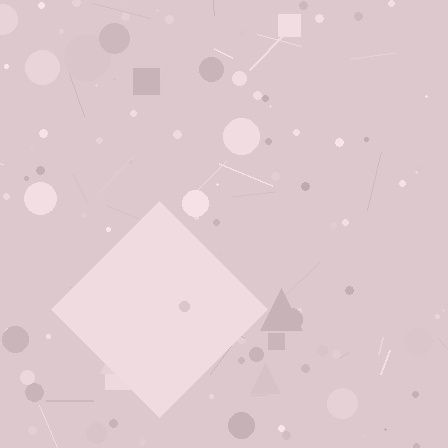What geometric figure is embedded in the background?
A diamond is embedded in the background.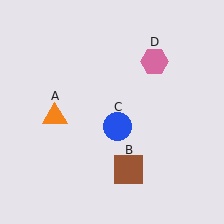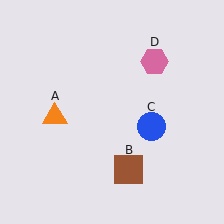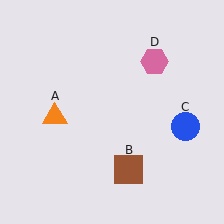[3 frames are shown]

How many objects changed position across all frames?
1 object changed position: blue circle (object C).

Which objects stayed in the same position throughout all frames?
Orange triangle (object A) and brown square (object B) and pink hexagon (object D) remained stationary.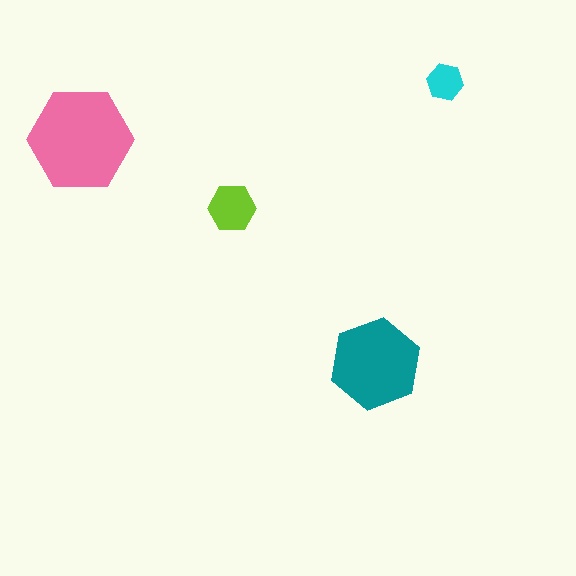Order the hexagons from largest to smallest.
the pink one, the teal one, the lime one, the cyan one.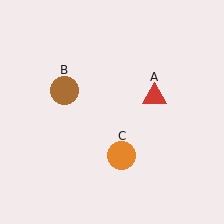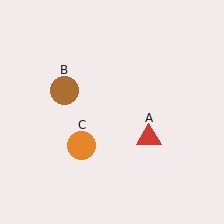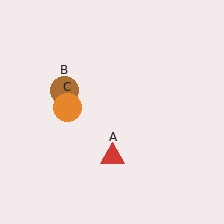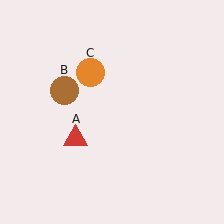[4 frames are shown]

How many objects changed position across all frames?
2 objects changed position: red triangle (object A), orange circle (object C).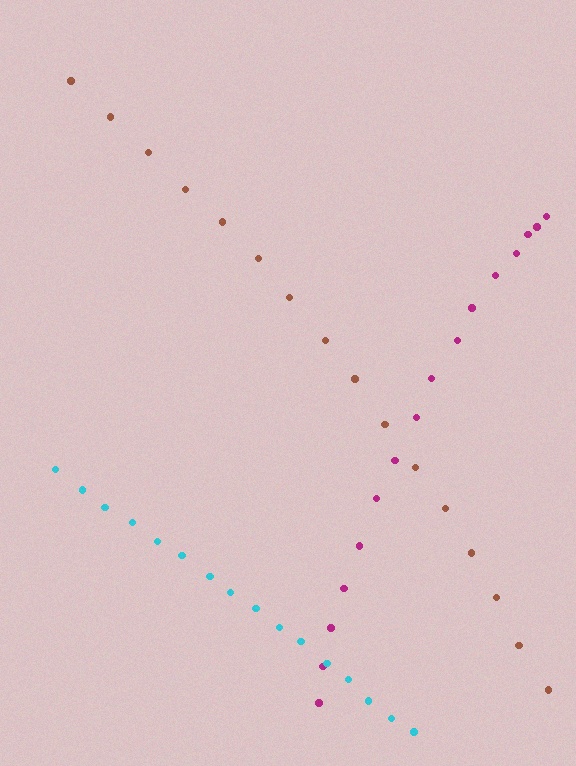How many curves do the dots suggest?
There are 3 distinct paths.